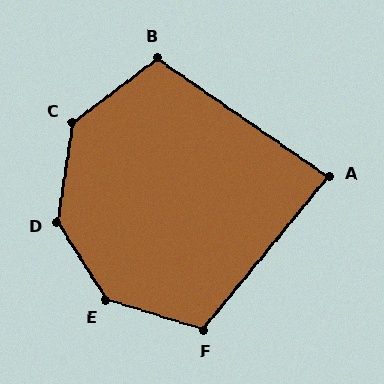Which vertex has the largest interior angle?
D, at approximately 139 degrees.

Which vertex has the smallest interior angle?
A, at approximately 85 degrees.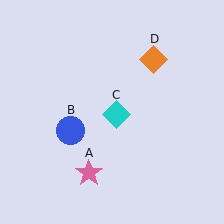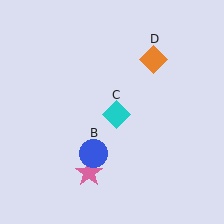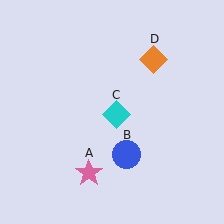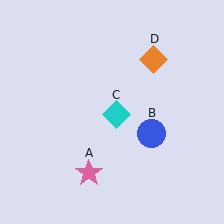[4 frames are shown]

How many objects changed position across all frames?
1 object changed position: blue circle (object B).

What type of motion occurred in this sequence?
The blue circle (object B) rotated counterclockwise around the center of the scene.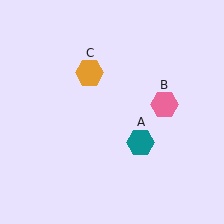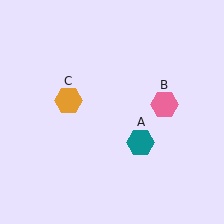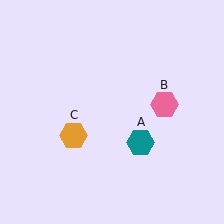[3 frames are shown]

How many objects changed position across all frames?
1 object changed position: orange hexagon (object C).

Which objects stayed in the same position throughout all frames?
Teal hexagon (object A) and pink hexagon (object B) remained stationary.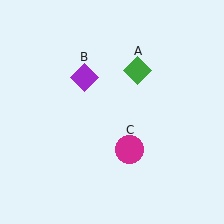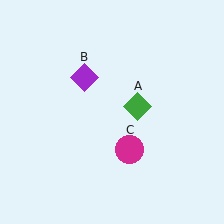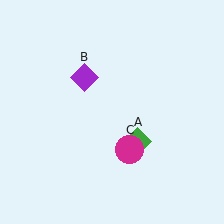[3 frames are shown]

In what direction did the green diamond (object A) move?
The green diamond (object A) moved down.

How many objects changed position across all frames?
1 object changed position: green diamond (object A).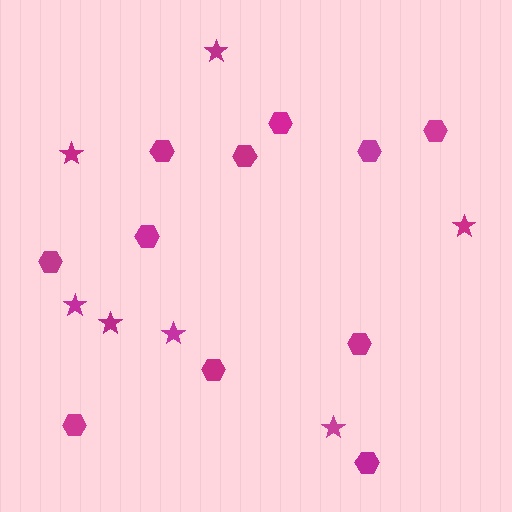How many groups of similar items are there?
There are 2 groups: one group of hexagons (11) and one group of stars (7).